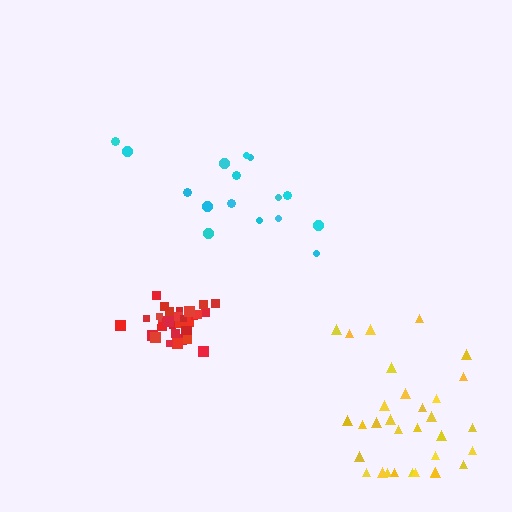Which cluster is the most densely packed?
Red.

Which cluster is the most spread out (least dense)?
Cyan.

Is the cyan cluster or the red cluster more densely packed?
Red.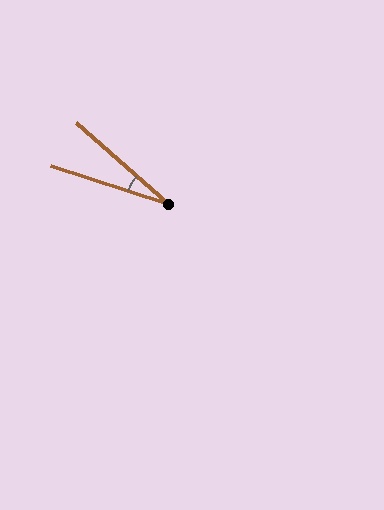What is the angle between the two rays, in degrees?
Approximately 23 degrees.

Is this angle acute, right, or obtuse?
It is acute.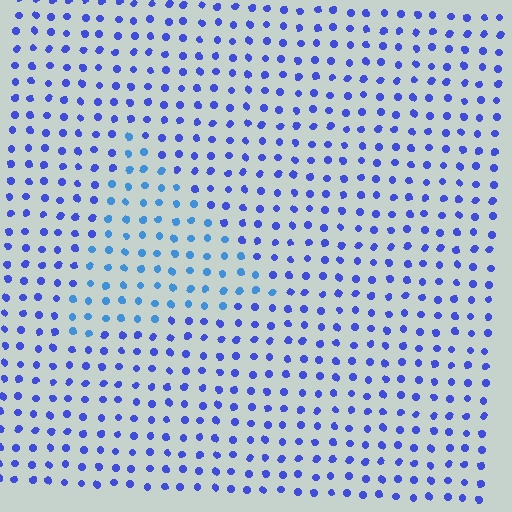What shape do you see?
I see a triangle.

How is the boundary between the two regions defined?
The boundary is defined purely by a slight shift in hue (about 27 degrees). Spacing, size, and orientation are identical on both sides.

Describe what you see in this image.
The image is filled with small blue elements in a uniform arrangement. A triangle-shaped region is visible where the elements are tinted to a slightly different hue, forming a subtle color boundary.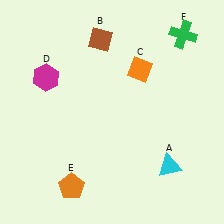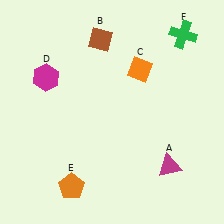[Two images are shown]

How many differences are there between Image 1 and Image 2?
There is 1 difference between the two images.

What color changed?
The triangle (A) changed from cyan in Image 1 to magenta in Image 2.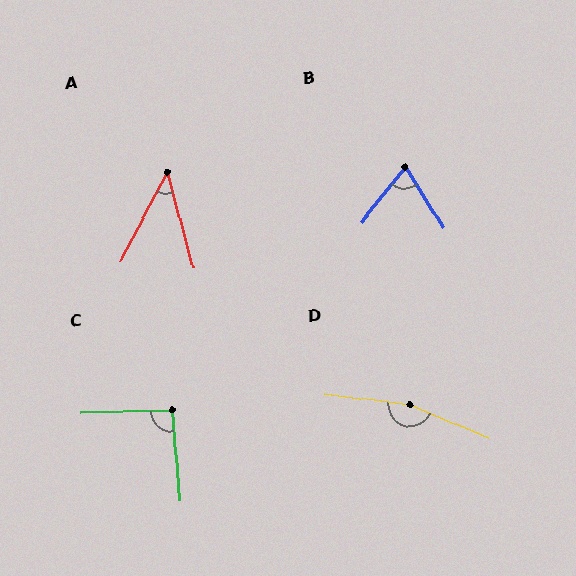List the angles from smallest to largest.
A (42°), B (70°), C (93°), D (164°).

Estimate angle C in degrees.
Approximately 93 degrees.